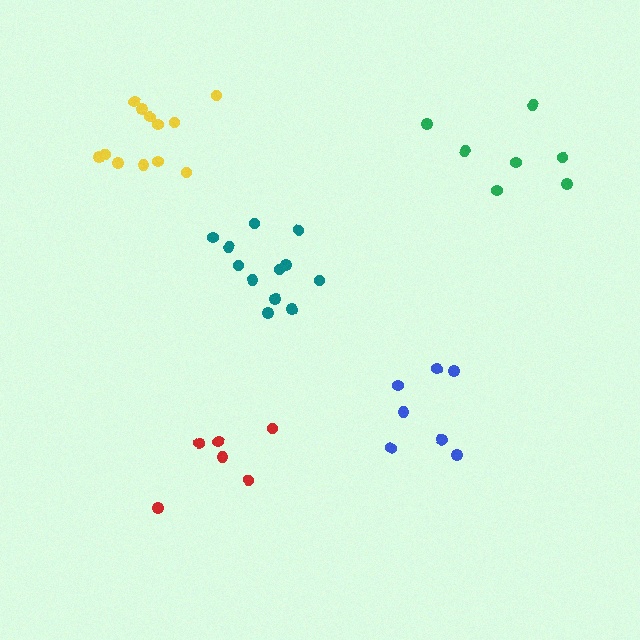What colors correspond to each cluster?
The clusters are colored: teal, green, red, blue, yellow.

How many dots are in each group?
Group 1: 12 dots, Group 2: 7 dots, Group 3: 6 dots, Group 4: 7 dots, Group 5: 12 dots (44 total).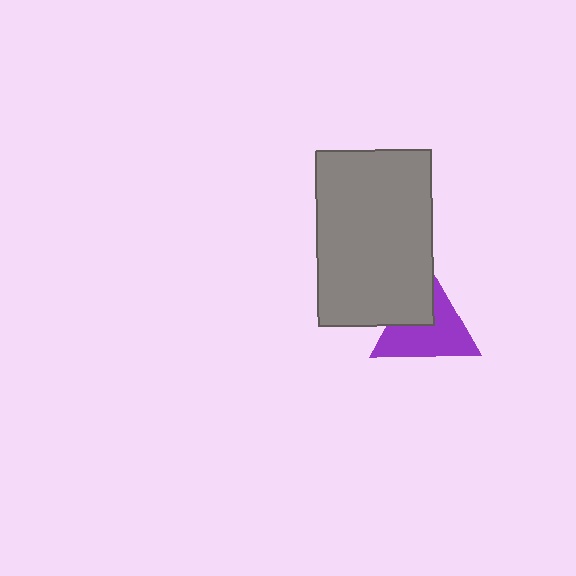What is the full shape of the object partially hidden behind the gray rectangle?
The partially hidden object is a purple triangle.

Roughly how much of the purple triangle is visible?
Most of it is visible (roughly 67%).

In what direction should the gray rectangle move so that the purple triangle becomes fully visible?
The gray rectangle should move toward the upper-left. That is the shortest direction to clear the overlap and leave the purple triangle fully visible.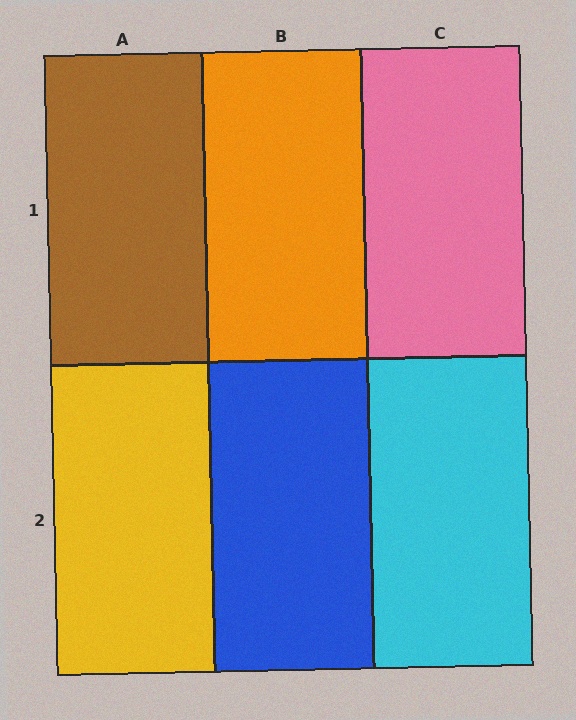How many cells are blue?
1 cell is blue.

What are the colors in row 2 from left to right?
Yellow, blue, cyan.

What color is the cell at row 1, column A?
Brown.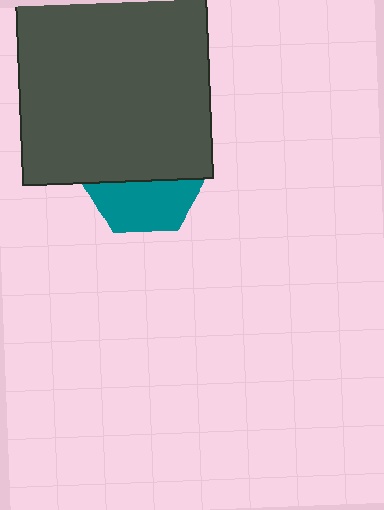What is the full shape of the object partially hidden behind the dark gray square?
The partially hidden object is a teal hexagon.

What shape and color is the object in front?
The object in front is a dark gray square.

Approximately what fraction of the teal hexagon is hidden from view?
Roughly 57% of the teal hexagon is hidden behind the dark gray square.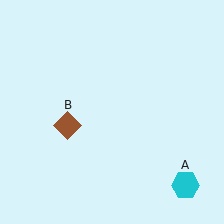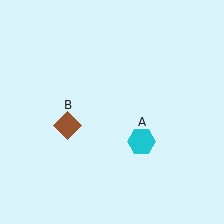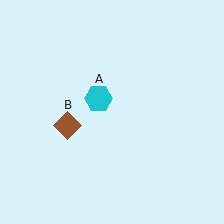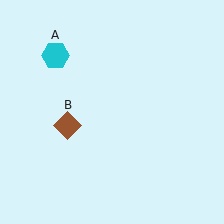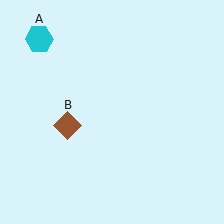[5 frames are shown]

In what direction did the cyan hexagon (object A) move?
The cyan hexagon (object A) moved up and to the left.